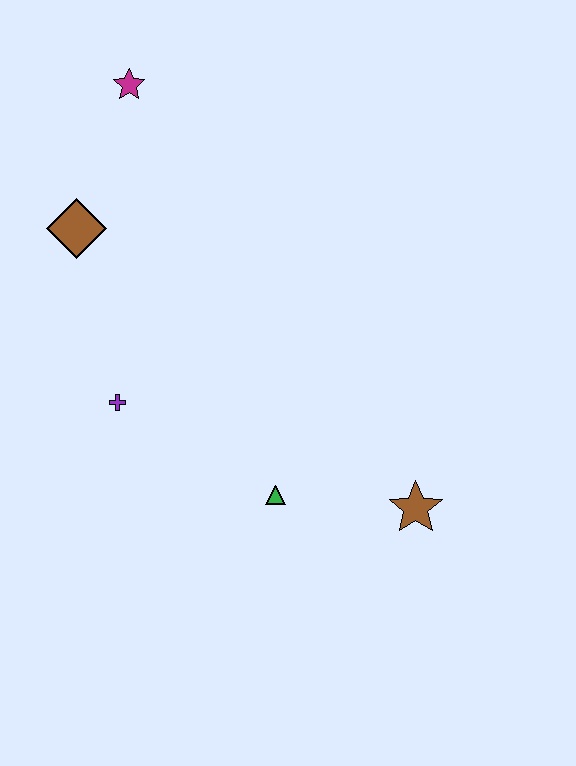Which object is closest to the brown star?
The green triangle is closest to the brown star.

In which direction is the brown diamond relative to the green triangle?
The brown diamond is above the green triangle.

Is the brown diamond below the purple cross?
No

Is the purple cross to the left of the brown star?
Yes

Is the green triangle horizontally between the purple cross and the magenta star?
No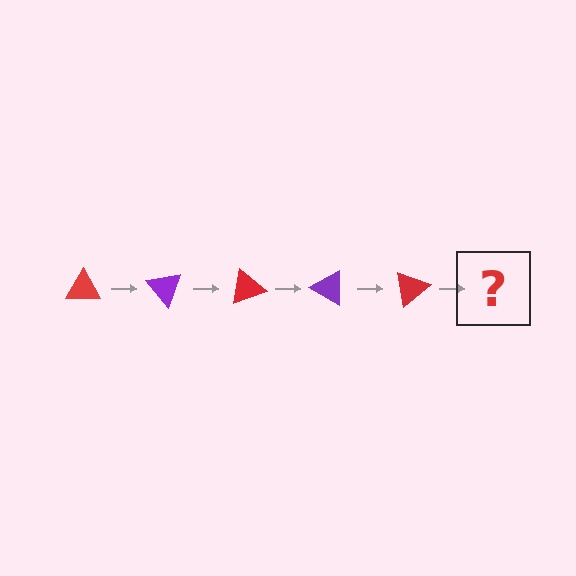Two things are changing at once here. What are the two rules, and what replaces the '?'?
The two rules are that it rotates 50 degrees each step and the color cycles through red and purple. The '?' should be a purple triangle, rotated 250 degrees from the start.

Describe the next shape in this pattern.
It should be a purple triangle, rotated 250 degrees from the start.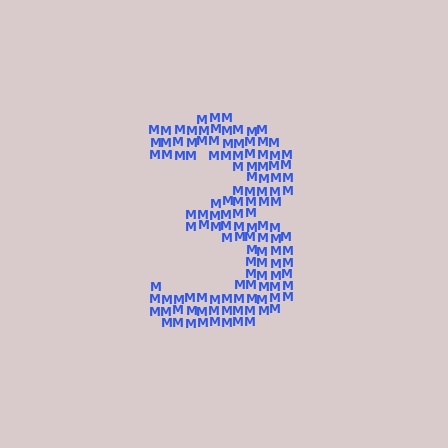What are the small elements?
The small elements are letter M's.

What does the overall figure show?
The overall figure shows the digit 3.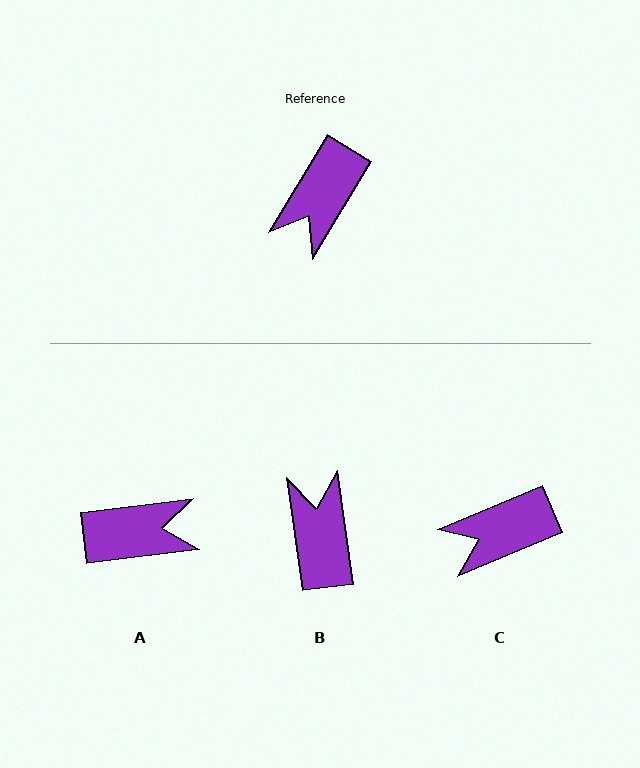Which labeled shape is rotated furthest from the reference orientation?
B, about 142 degrees away.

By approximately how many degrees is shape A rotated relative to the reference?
Approximately 128 degrees counter-clockwise.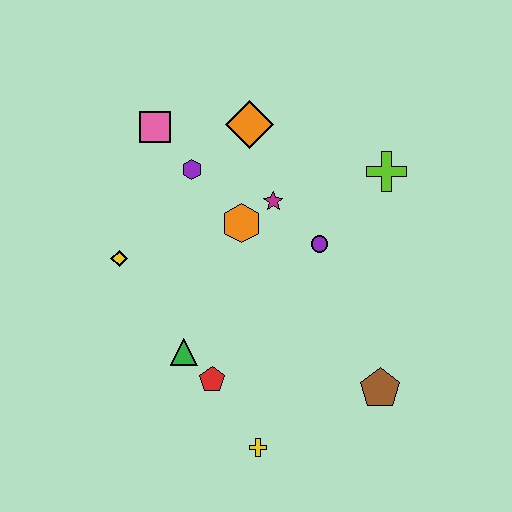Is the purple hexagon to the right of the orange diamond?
No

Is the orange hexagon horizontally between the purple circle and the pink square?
Yes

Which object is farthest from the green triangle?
The lime cross is farthest from the green triangle.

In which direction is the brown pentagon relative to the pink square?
The brown pentagon is below the pink square.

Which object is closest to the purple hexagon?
The pink square is closest to the purple hexagon.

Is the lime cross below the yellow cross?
No